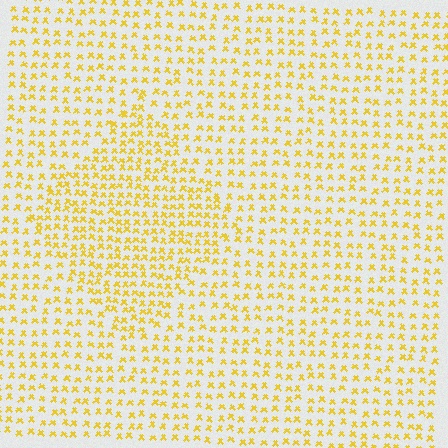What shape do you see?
I see a diamond.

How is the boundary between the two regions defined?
The boundary is defined by a change in element density (approximately 1.6x ratio). All elements are the same color, size, and shape.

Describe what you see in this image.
The image contains small yellow elements arranged at two different densities. A diamond-shaped region is visible where the elements are more densely packed than the surrounding area.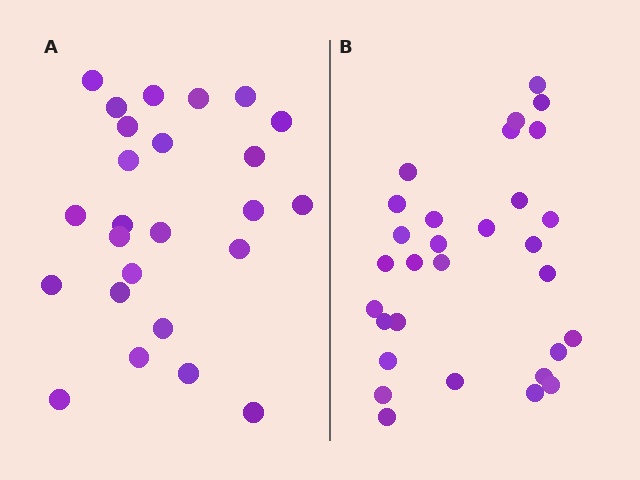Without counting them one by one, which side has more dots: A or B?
Region B (the right region) has more dots.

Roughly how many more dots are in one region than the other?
Region B has about 5 more dots than region A.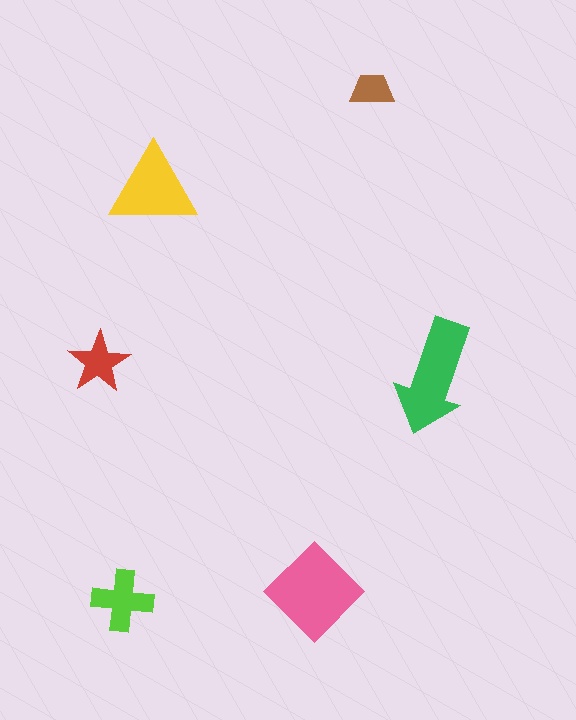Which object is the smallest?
The brown trapezoid.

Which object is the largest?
The pink diamond.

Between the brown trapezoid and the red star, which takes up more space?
The red star.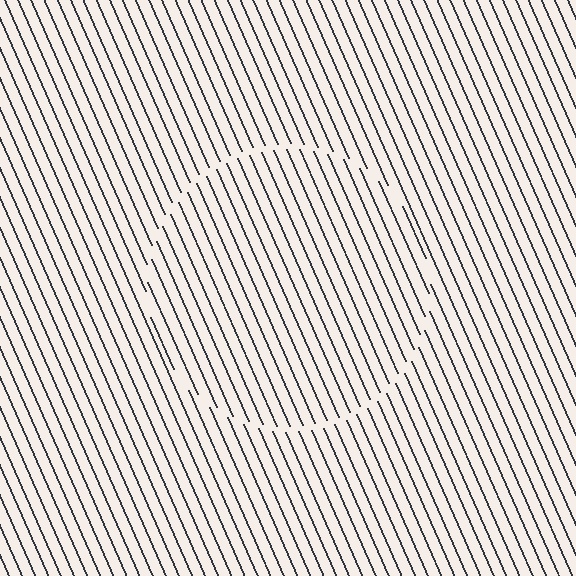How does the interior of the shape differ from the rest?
The interior of the shape contains the same grating, shifted by half a period — the contour is defined by the phase discontinuity where line-ends from the inner and outer gratings abut.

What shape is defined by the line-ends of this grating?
An illusory circle. The interior of the shape contains the same grating, shifted by half a period — the contour is defined by the phase discontinuity where line-ends from the inner and outer gratings abut.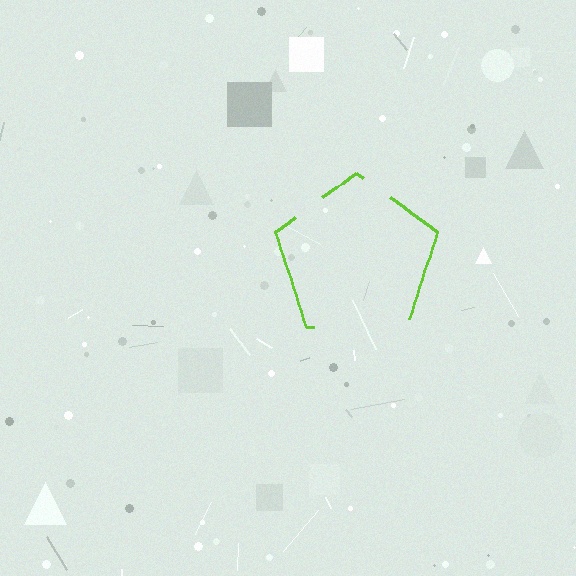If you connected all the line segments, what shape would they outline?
They would outline a pentagon.